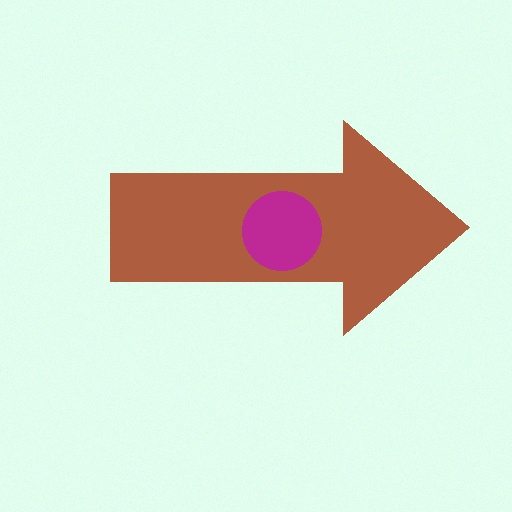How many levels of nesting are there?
2.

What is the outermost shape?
The brown arrow.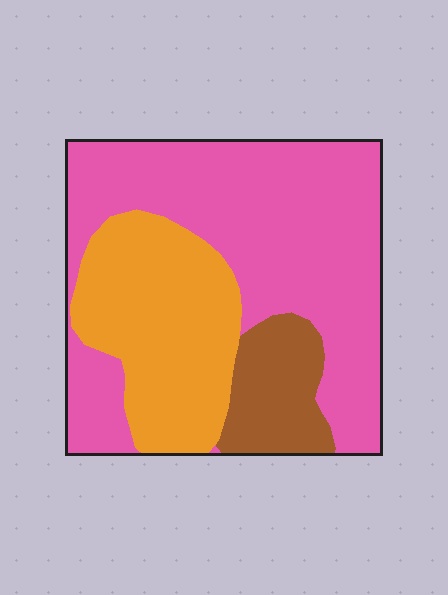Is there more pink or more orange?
Pink.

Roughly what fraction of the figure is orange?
Orange takes up about one third (1/3) of the figure.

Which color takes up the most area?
Pink, at roughly 60%.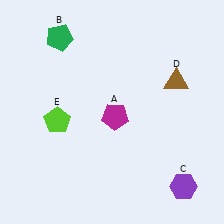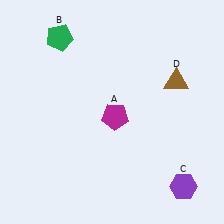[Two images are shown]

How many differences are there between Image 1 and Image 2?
There is 1 difference between the two images.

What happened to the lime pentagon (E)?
The lime pentagon (E) was removed in Image 2. It was in the bottom-left area of Image 1.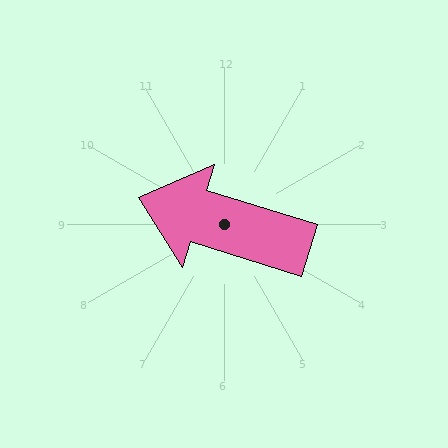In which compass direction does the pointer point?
West.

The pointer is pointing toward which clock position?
Roughly 10 o'clock.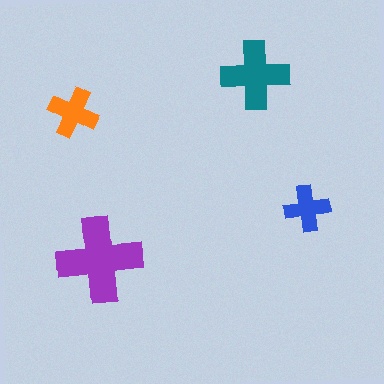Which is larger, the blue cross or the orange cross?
The orange one.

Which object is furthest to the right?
The blue cross is rightmost.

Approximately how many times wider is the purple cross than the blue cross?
About 2 times wider.